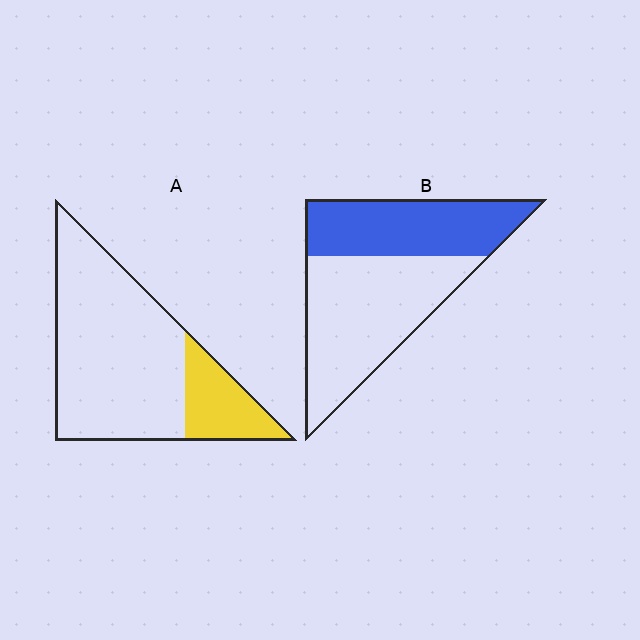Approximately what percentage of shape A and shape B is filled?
A is approximately 20% and B is approximately 40%.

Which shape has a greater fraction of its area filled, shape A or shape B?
Shape B.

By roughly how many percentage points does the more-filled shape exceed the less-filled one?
By roughly 20 percentage points (B over A).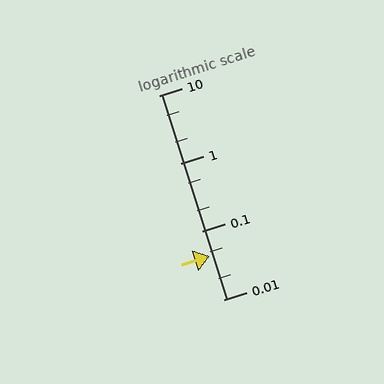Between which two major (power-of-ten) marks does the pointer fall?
The pointer is between 0.01 and 0.1.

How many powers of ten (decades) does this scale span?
The scale spans 3 decades, from 0.01 to 10.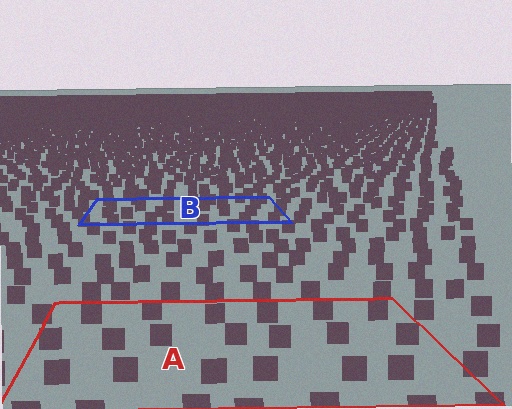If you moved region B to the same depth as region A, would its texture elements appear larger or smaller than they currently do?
They would appear larger. At a closer depth, the same texture elements are projected at a bigger on-screen size.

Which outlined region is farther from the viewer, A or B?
Region B is farther from the viewer — the texture elements inside it appear smaller and more densely packed.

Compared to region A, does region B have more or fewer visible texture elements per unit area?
Region B has more texture elements per unit area — they are packed more densely because it is farther away.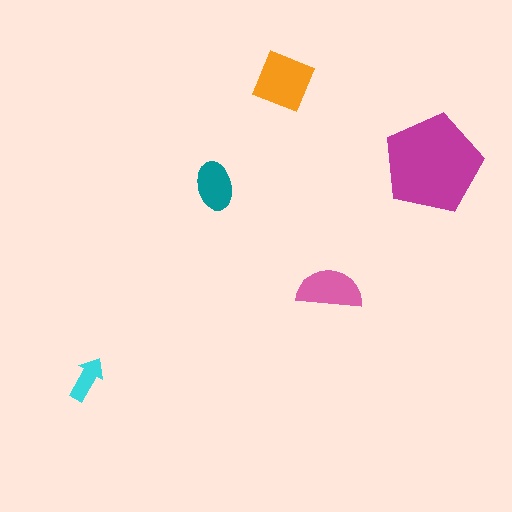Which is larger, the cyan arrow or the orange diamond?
The orange diamond.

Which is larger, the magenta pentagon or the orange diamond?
The magenta pentagon.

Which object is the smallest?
The cyan arrow.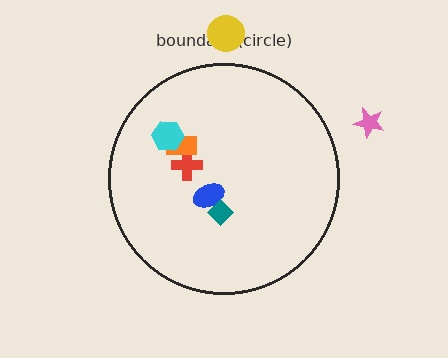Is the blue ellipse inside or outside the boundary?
Inside.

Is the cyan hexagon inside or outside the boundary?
Inside.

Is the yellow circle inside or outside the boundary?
Outside.